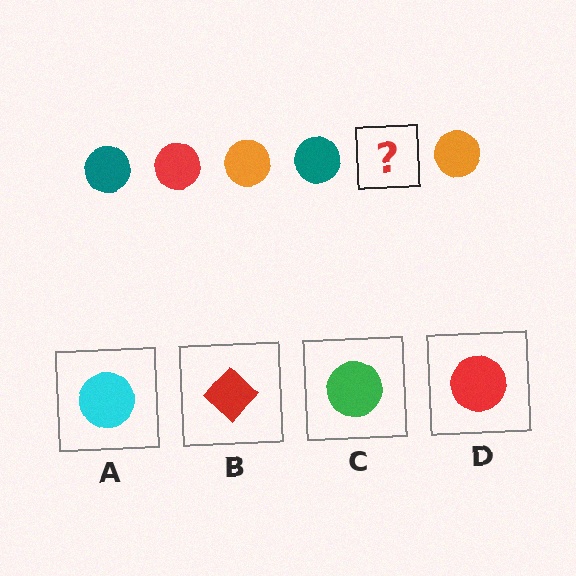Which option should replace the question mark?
Option D.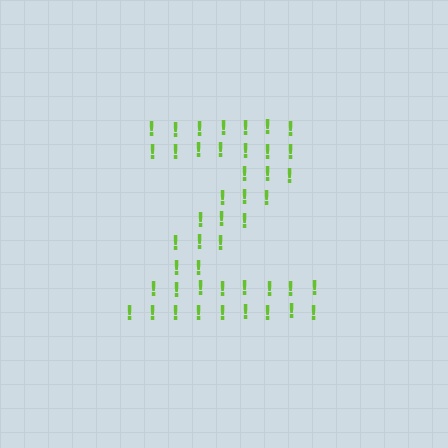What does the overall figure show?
The overall figure shows the letter Z.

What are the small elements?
The small elements are exclamation marks.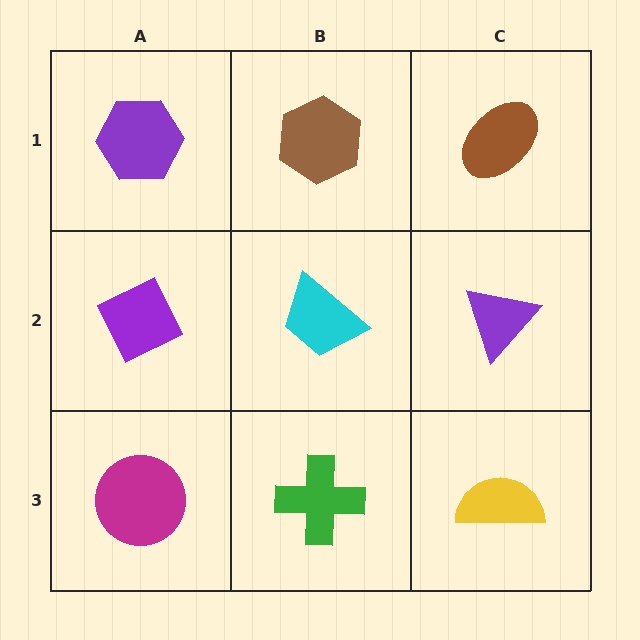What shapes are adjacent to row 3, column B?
A cyan trapezoid (row 2, column B), a magenta circle (row 3, column A), a yellow semicircle (row 3, column C).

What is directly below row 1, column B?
A cyan trapezoid.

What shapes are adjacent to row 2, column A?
A purple hexagon (row 1, column A), a magenta circle (row 3, column A), a cyan trapezoid (row 2, column B).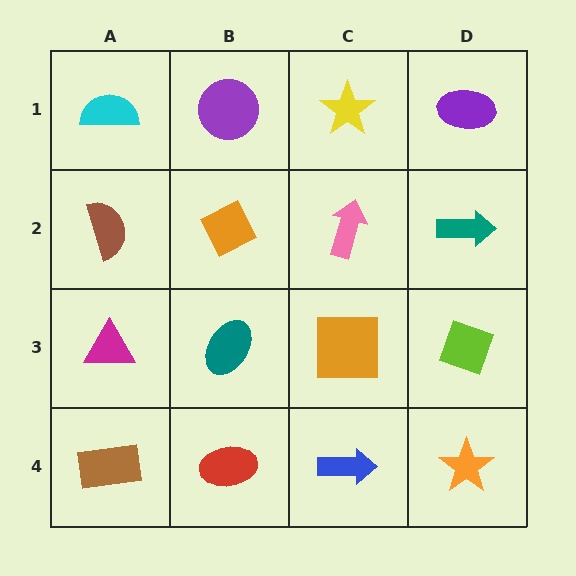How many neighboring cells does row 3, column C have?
4.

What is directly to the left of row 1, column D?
A yellow star.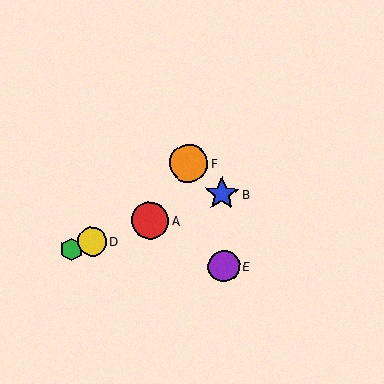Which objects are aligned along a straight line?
Objects A, B, C, D are aligned along a straight line.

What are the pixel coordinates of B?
Object B is at (222, 194).